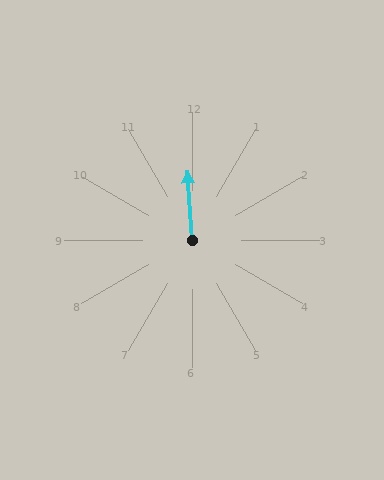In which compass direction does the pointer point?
North.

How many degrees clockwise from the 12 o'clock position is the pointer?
Approximately 356 degrees.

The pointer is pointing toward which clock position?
Roughly 12 o'clock.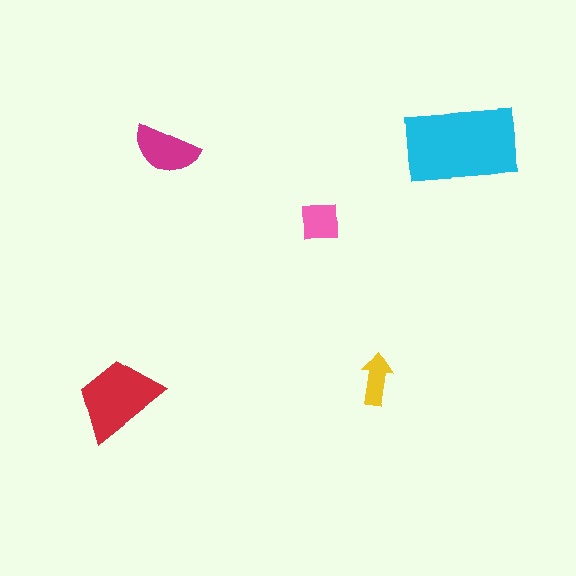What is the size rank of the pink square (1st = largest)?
4th.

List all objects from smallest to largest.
The yellow arrow, the pink square, the magenta semicircle, the red trapezoid, the cyan rectangle.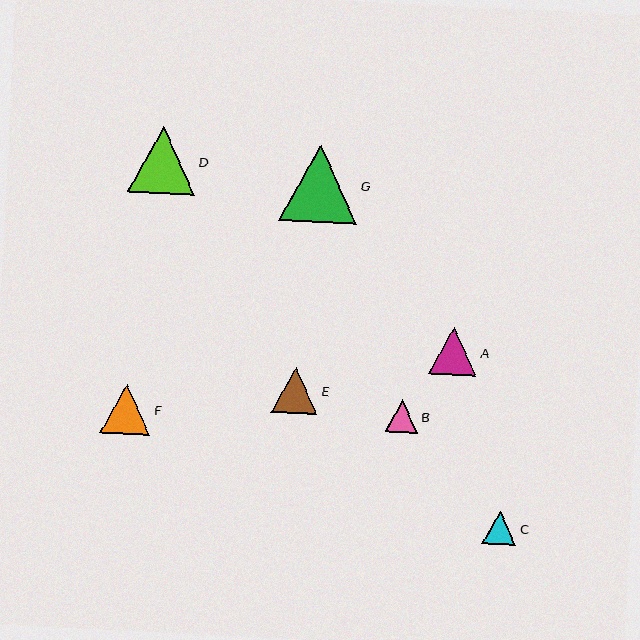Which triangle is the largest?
Triangle G is the largest with a size of approximately 77 pixels.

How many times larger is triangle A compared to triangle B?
Triangle A is approximately 1.5 times the size of triangle B.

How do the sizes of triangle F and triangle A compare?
Triangle F and triangle A are approximately the same size.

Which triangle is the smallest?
Triangle B is the smallest with a size of approximately 33 pixels.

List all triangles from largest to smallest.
From largest to smallest: G, D, F, A, E, C, B.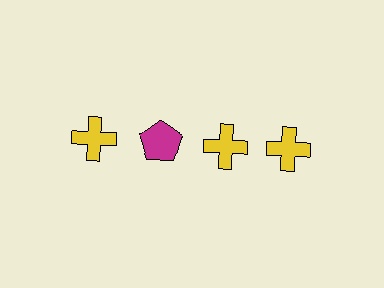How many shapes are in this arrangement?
There are 4 shapes arranged in a grid pattern.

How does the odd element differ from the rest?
It differs in both color (magenta instead of yellow) and shape (pentagon instead of cross).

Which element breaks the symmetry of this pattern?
The magenta pentagon in the top row, second from left column breaks the symmetry. All other shapes are yellow crosses.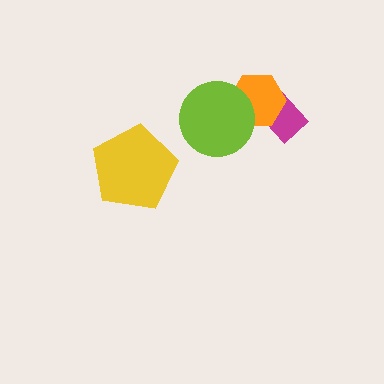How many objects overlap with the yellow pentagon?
0 objects overlap with the yellow pentagon.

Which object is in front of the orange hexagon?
The lime circle is in front of the orange hexagon.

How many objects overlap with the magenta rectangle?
1 object overlaps with the magenta rectangle.